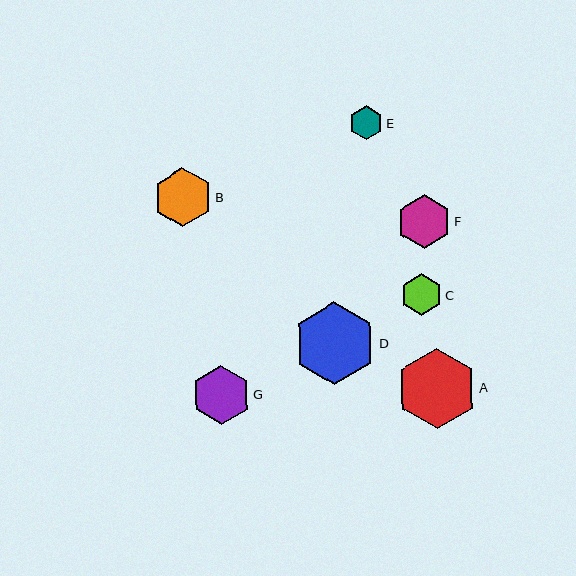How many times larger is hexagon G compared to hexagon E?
Hexagon G is approximately 1.7 times the size of hexagon E.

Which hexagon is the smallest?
Hexagon E is the smallest with a size of approximately 34 pixels.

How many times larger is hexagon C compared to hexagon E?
Hexagon C is approximately 1.2 times the size of hexagon E.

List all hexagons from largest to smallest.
From largest to smallest: D, A, B, G, F, C, E.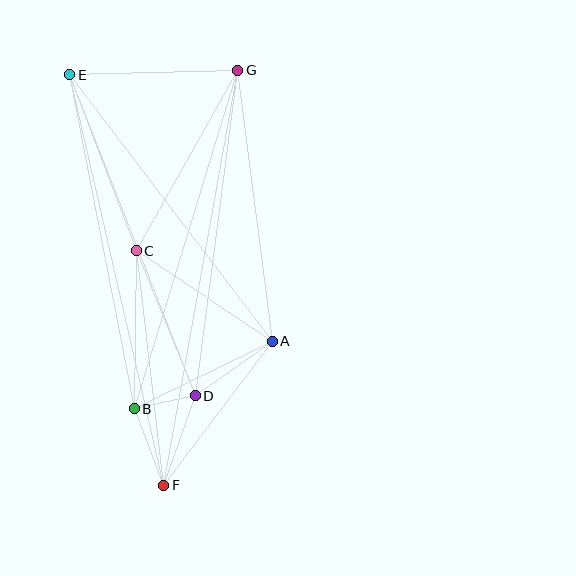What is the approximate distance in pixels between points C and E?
The distance between C and E is approximately 188 pixels.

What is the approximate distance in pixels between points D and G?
The distance between D and G is approximately 328 pixels.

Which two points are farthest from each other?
Points F and G are farthest from each other.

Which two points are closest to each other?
Points B and D are closest to each other.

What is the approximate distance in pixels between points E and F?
The distance between E and F is approximately 421 pixels.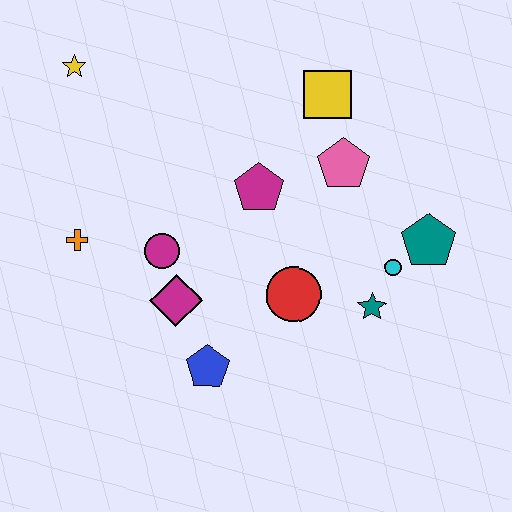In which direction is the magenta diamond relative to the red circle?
The magenta diamond is to the left of the red circle.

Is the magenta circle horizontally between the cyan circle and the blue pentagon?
No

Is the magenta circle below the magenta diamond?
No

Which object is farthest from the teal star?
The yellow star is farthest from the teal star.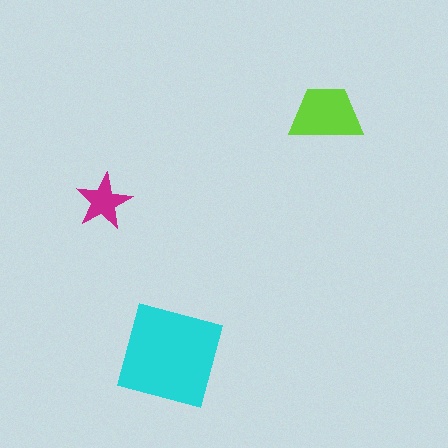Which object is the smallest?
The magenta star.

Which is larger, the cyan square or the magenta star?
The cyan square.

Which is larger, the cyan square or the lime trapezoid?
The cyan square.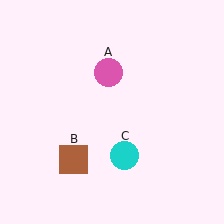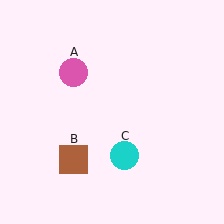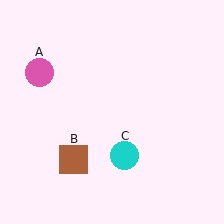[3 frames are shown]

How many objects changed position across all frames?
1 object changed position: pink circle (object A).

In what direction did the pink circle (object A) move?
The pink circle (object A) moved left.